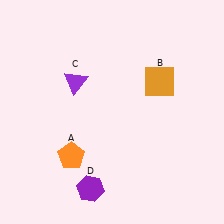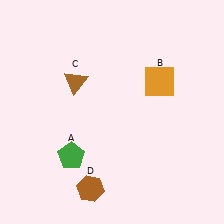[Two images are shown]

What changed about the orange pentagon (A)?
In Image 1, A is orange. In Image 2, it changed to green.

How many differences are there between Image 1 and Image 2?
There are 3 differences between the two images.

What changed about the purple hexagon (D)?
In Image 1, D is purple. In Image 2, it changed to brown.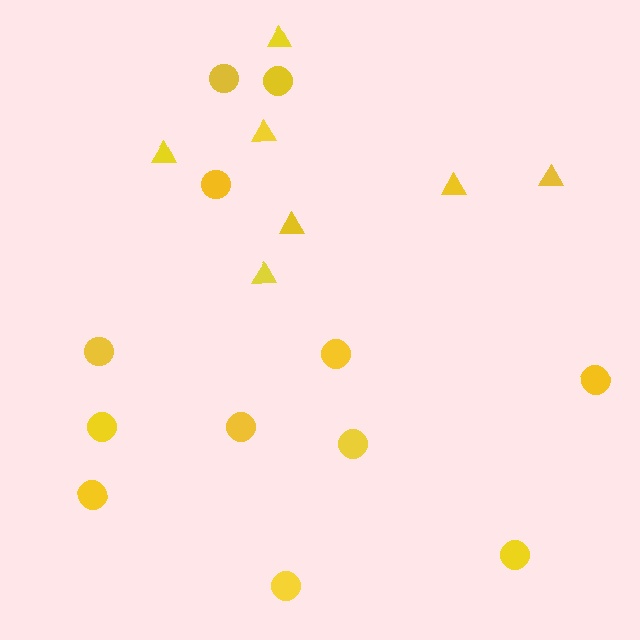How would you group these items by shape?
There are 2 groups: one group of triangles (7) and one group of circles (12).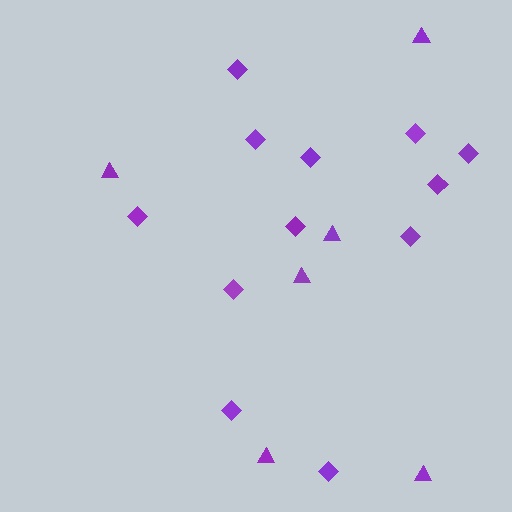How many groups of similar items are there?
There are 2 groups: one group of triangles (6) and one group of diamonds (12).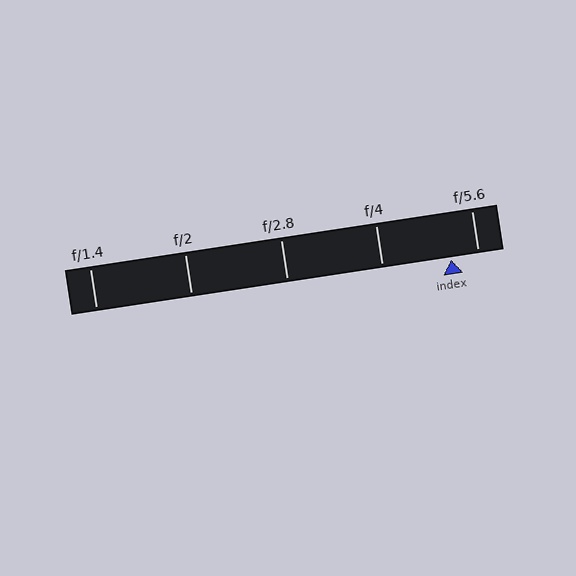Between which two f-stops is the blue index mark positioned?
The index mark is between f/4 and f/5.6.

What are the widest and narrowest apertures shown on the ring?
The widest aperture shown is f/1.4 and the narrowest is f/5.6.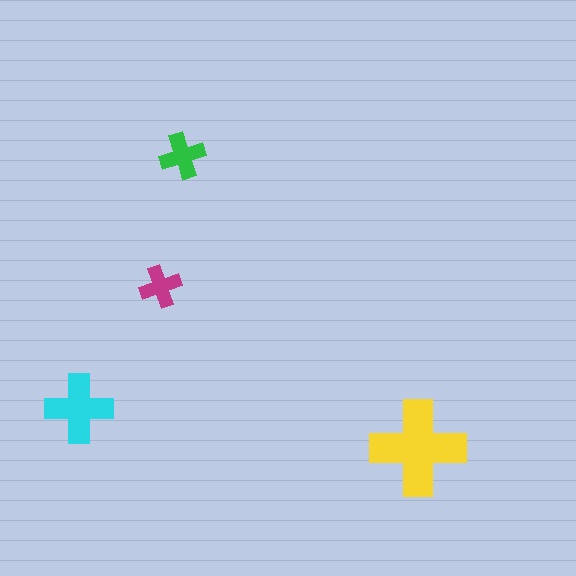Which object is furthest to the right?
The yellow cross is rightmost.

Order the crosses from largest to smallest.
the yellow one, the cyan one, the green one, the magenta one.